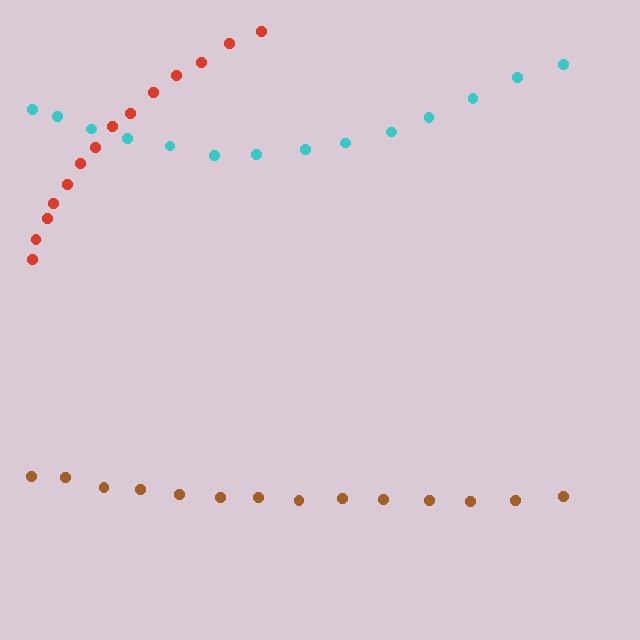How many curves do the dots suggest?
There are 3 distinct paths.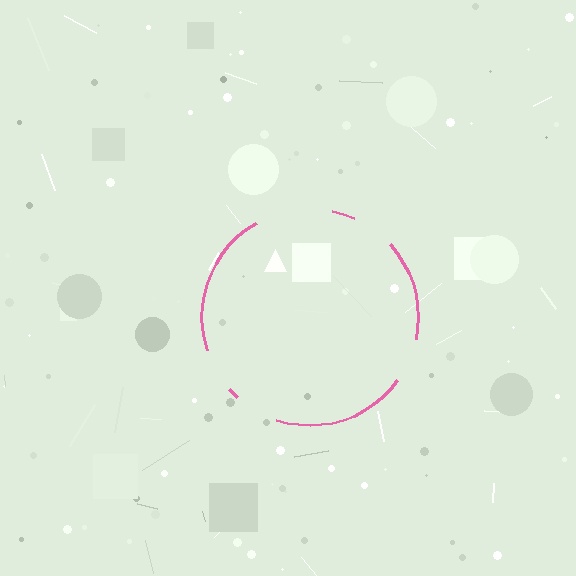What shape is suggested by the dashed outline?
The dashed outline suggests a circle.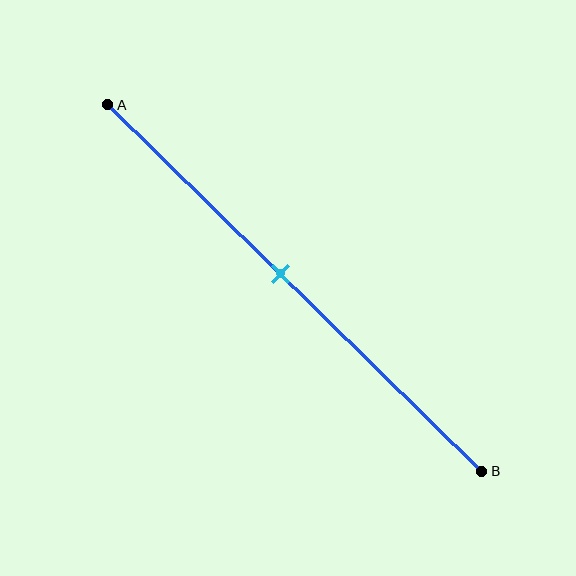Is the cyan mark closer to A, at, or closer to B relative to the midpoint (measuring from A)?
The cyan mark is closer to point A than the midpoint of segment AB.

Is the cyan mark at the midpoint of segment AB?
No, the mark is at about 45% from A, not at the 50% midpoint.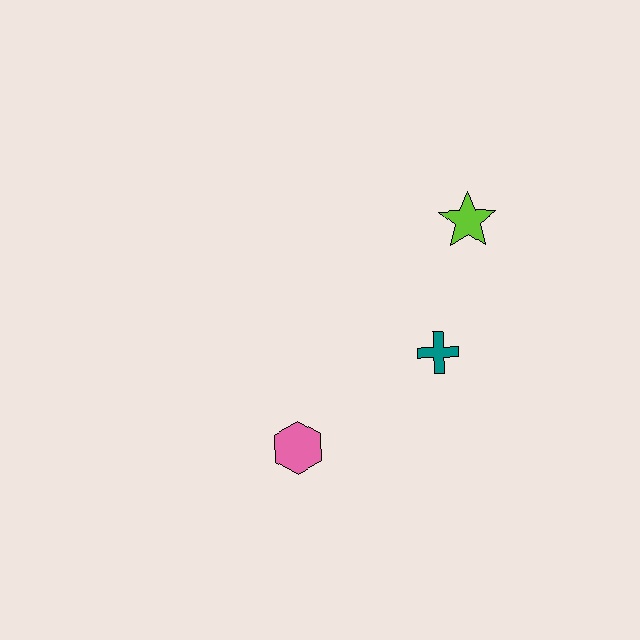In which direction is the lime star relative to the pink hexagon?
The lime star is above the pink hexagon.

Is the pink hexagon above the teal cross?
No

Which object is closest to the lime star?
The teal cross is closest to the lime star.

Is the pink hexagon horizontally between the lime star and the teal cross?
No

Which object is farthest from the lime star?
The pink hexagon is farthest from the lime star.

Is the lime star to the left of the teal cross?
No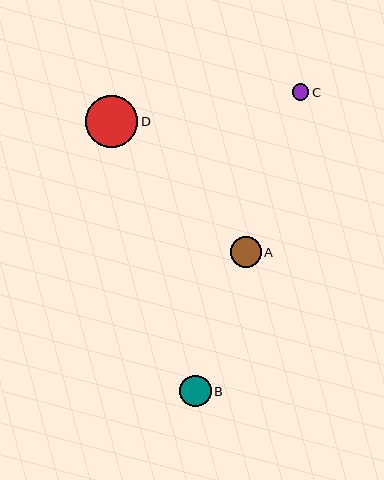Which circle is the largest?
Circle D is the largest with a size of approximately 52 pixels.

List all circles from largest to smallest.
From largest to smallest: D, B, A, C.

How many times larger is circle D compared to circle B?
Circle D is approximately 1.7 times the size of circle B.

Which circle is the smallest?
Circle C is the smallest with a size of approximately 16 pixels.